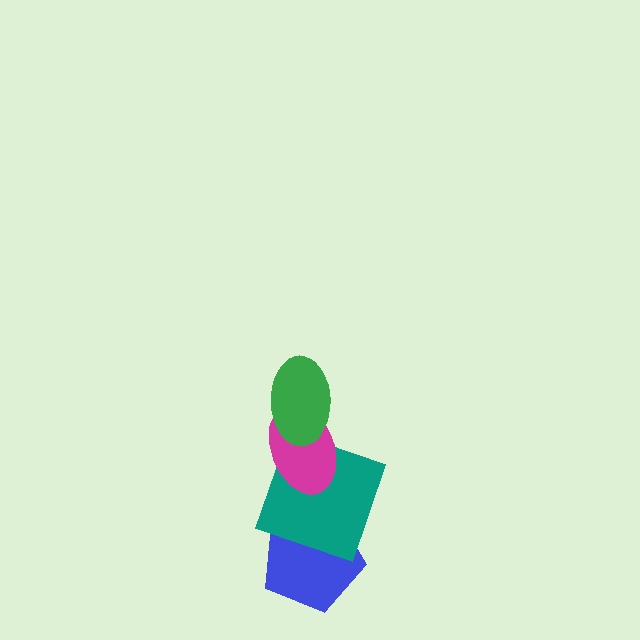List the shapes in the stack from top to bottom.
From top to bottom: the green ellipse, the magenta ellipse, the teal square, the blue pentagon.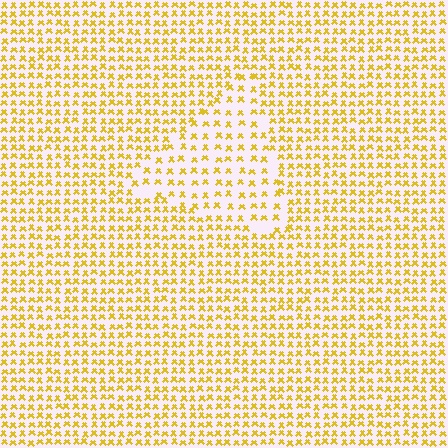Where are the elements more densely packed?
The elements are more densely packed outside the triangle boundary.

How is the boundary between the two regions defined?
The boundary is defined by a change in element density (approximately 1.7x ratio). All elements are the same color, size, and shape.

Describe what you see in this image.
The image contains small yellow elements arranged at two different densities. A triangle-shaped region is visible where the elements are less densely packed than the surrounding area.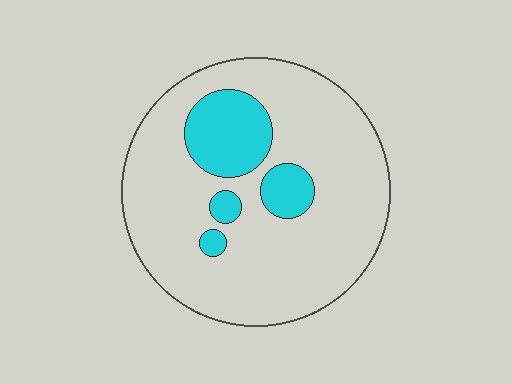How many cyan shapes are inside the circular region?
4.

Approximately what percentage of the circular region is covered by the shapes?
Approximately 20%.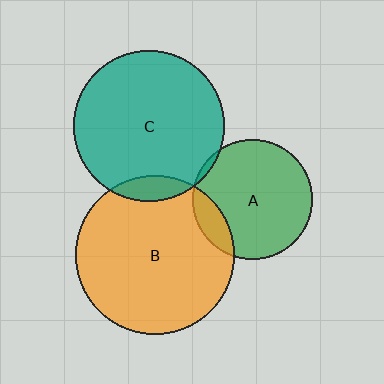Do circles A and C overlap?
Yes.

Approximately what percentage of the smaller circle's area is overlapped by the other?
Approximately 5%.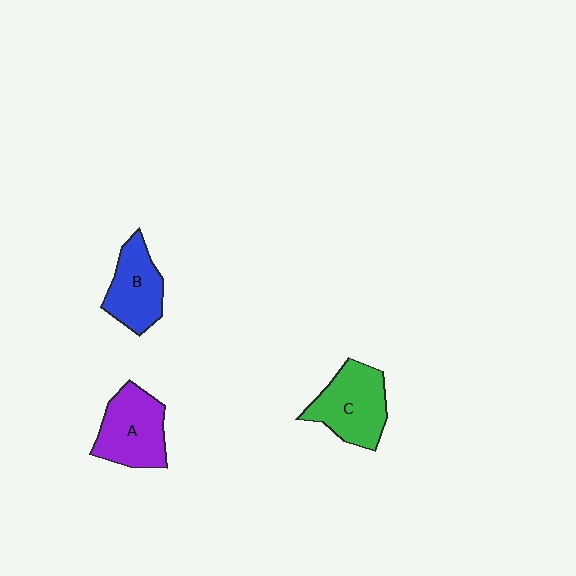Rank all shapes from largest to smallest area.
From largest to smallest: C (green), A (purple), B (blue).